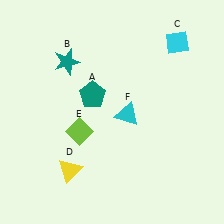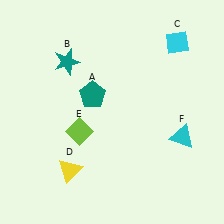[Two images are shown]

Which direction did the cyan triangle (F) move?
The cyan triangle (F) moved right.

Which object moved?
The cyan triangle (F) moved right.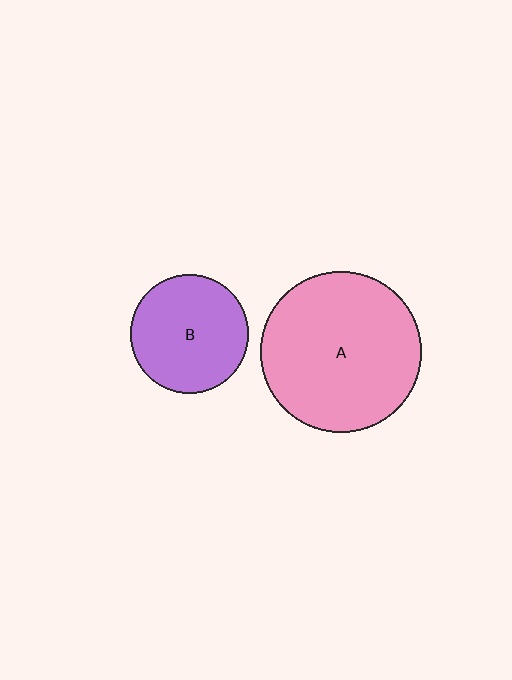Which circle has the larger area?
Circle A (pink).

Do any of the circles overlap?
No, none of the circles overlap.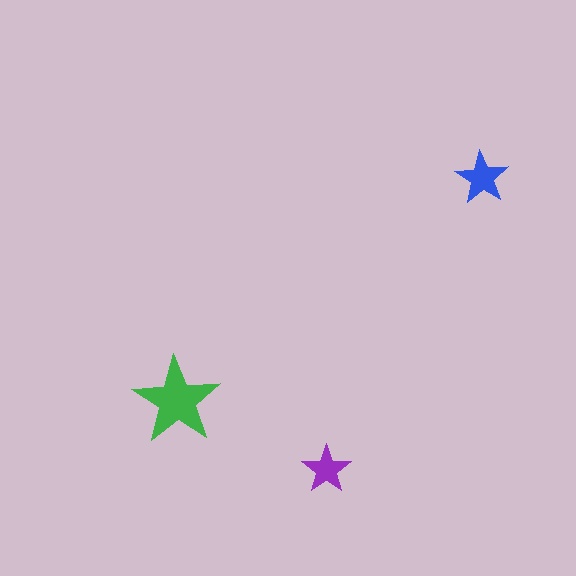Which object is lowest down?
The purple star is bottommost.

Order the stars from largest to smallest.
the green one, the blue one, the purple one.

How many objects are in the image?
There are 3 objects in the image.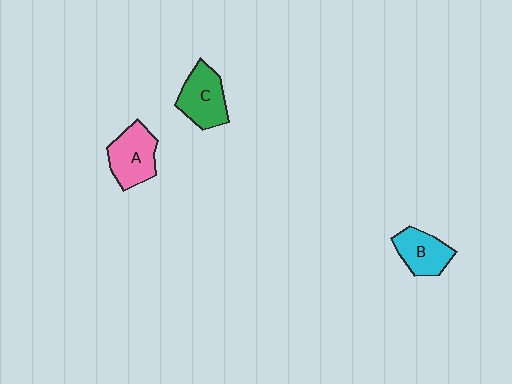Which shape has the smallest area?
Shape B (cyan).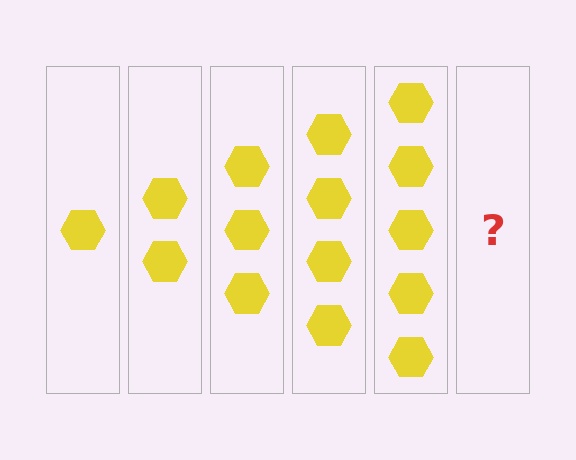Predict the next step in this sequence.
The next step is 6 hexagons.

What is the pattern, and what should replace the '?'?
The pattern is that each step adds one more hexagon. The '?' should be 6 hexagons.